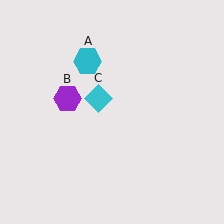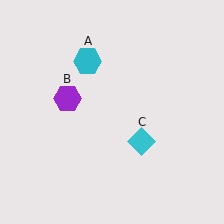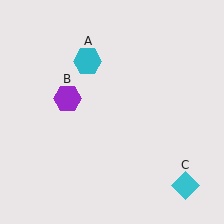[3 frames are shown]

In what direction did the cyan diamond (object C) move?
The cyan diamond (object C) moved down and to the right.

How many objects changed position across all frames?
1 object changed position: cyan diamond (object C).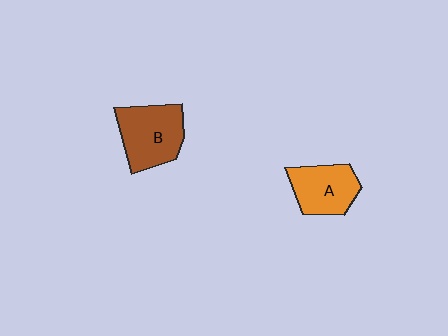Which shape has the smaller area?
Shape A (orange).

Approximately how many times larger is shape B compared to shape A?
Approximately 1.2 times.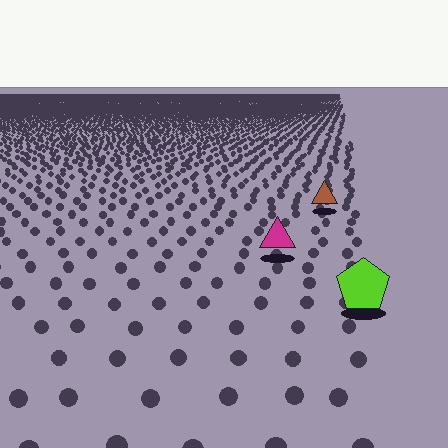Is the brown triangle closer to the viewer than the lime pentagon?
No. The lime pentagon is closer — you can tell from the texture gradient: the ground texture is coarser near it.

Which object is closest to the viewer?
The lime pentagon is closest. The texture marks near it are larger and more spread out.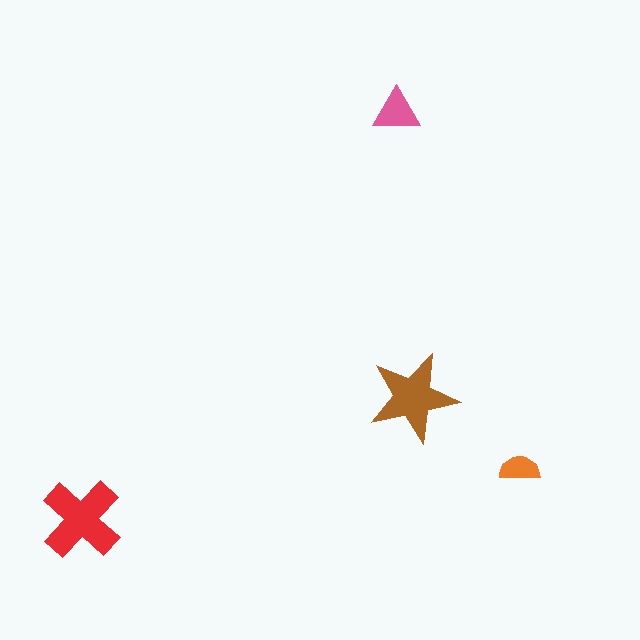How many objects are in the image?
There are 4 objects in the image.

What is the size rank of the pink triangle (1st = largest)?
3rd.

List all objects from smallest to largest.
The orange semicircle, the pink triangle, the brown star, the red cross.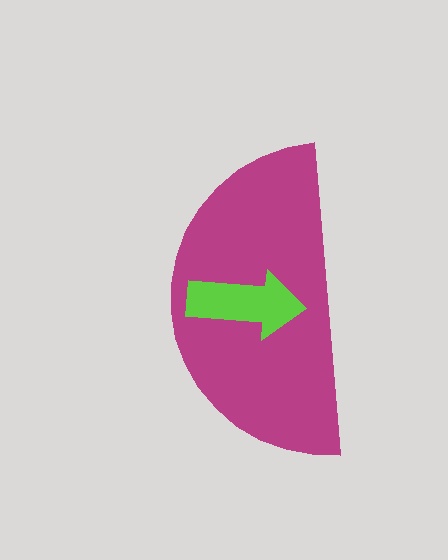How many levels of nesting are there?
2.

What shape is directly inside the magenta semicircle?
The lime arrow.